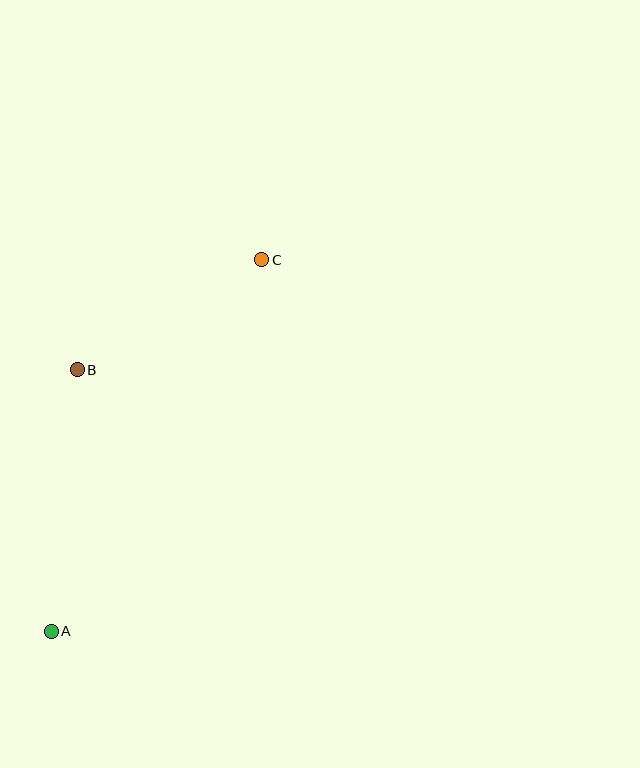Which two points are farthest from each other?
Points A and C are farthest from each other.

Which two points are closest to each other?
Points B and C are closest to each other.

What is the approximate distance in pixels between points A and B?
The distance between A and B is approximately 263 pixels.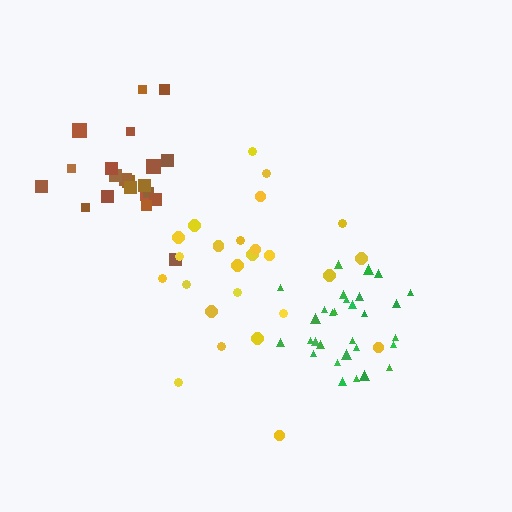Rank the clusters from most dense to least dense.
green, brown, yellow.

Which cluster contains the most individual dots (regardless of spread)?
Green (30).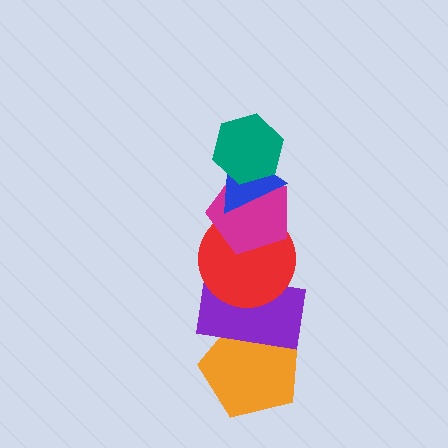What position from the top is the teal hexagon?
The teal hexagon is 1st from the top.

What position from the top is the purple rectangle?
The purple rectangle is 5th from the top.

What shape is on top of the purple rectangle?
The red circle is on top of the purple rectangle.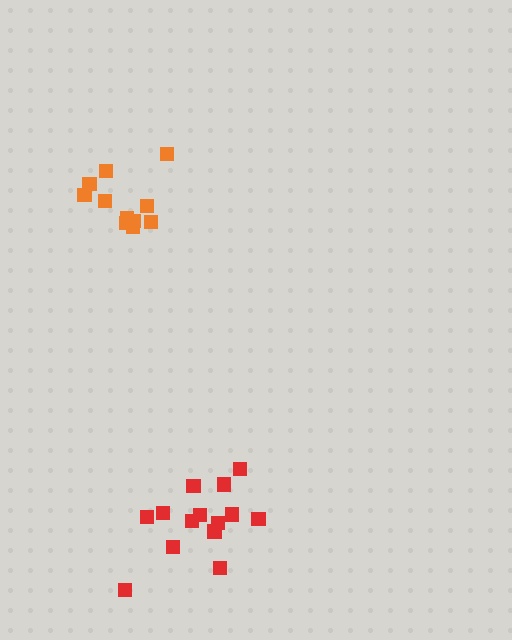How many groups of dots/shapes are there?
There are 2 groups.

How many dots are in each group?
Group 1: 14 dots, Group 2: 11 dots (25 total).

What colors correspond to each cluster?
The clusters are colored: red, orange.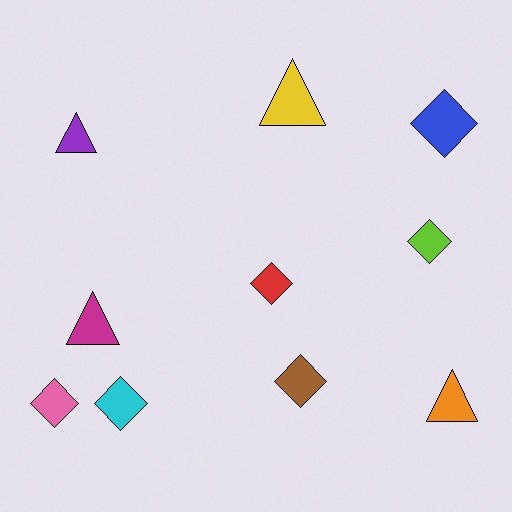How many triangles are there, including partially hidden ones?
There are 4 triangles.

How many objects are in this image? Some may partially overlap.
There are 10 objects.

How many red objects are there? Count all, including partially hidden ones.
There is 1 red object.